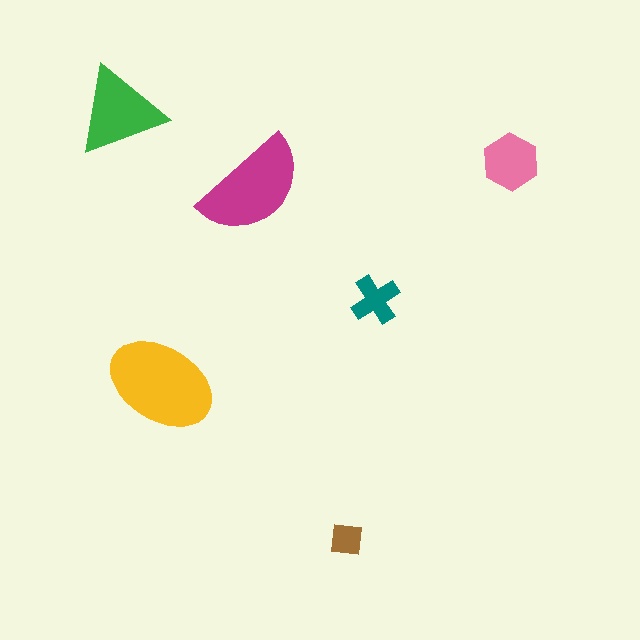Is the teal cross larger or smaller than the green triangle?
Smaller.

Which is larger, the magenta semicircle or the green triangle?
The magenta semicircle.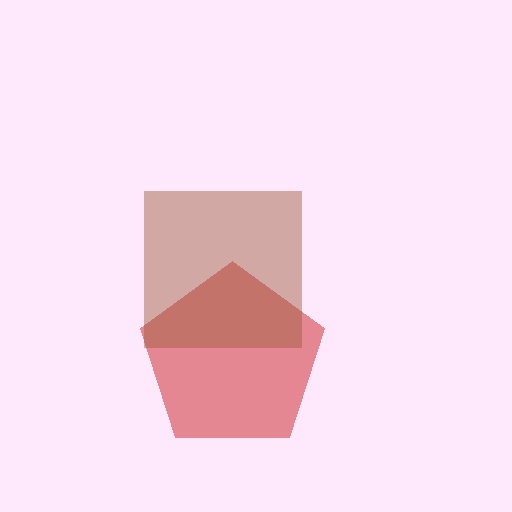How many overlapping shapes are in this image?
There are 2 overlapping shapes in the image.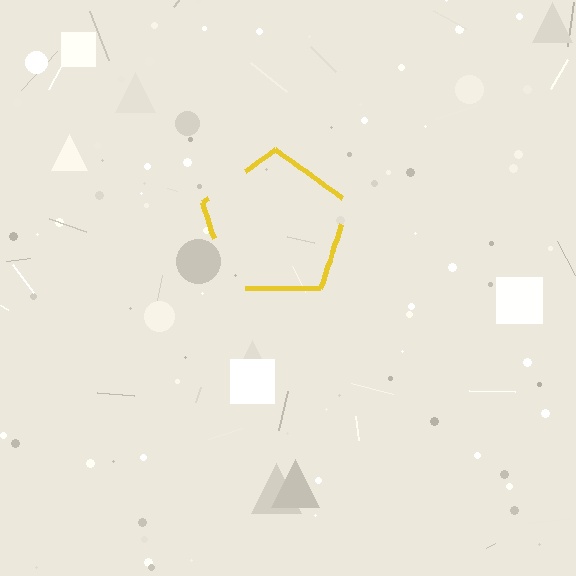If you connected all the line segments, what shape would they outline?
They would outline a pentagon.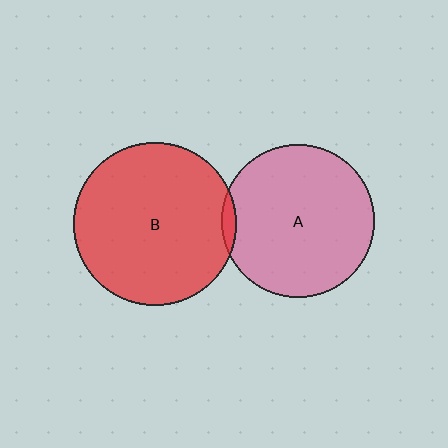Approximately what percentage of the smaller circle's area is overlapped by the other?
Approximately 5%.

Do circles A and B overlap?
Yes.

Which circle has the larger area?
Circle B (red).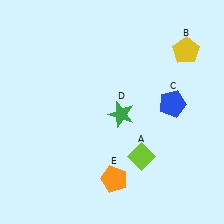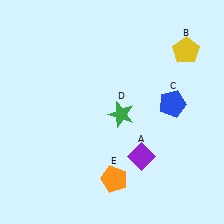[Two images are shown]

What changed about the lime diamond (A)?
In Image 1, A is lime. In Image 2, it changed to purple.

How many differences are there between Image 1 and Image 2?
There is 1 difference between the two images.